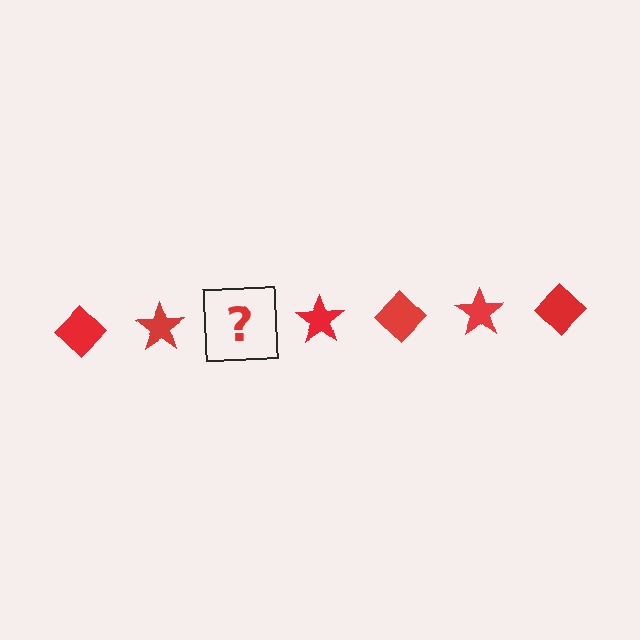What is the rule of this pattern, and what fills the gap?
The rule is that the pattern cycles through diamond, star shapes in red. The gap should be filled with a red diamond.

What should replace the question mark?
The question mark should be replaced with a red diamond.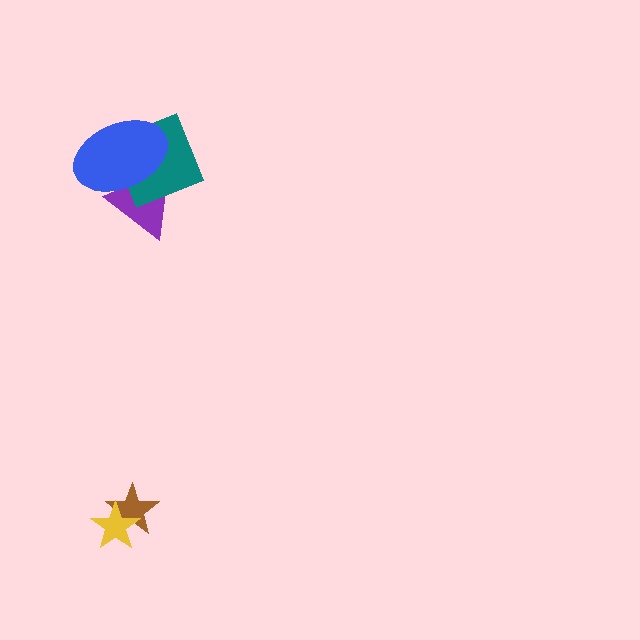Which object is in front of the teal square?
The blue ellipse is in front of the teal square.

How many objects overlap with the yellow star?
1 object overlaps with the yellow star.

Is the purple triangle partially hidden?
Yes, it is partially covered by another shape.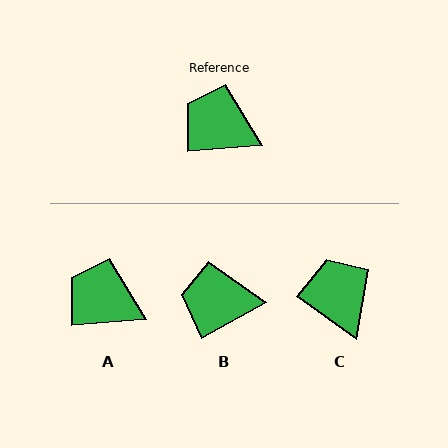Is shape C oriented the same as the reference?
No, it is off by about 40 degrees.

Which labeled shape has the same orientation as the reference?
A.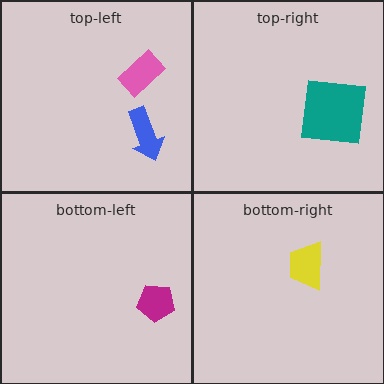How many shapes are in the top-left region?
2.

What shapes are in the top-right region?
The teal square.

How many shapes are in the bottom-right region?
1.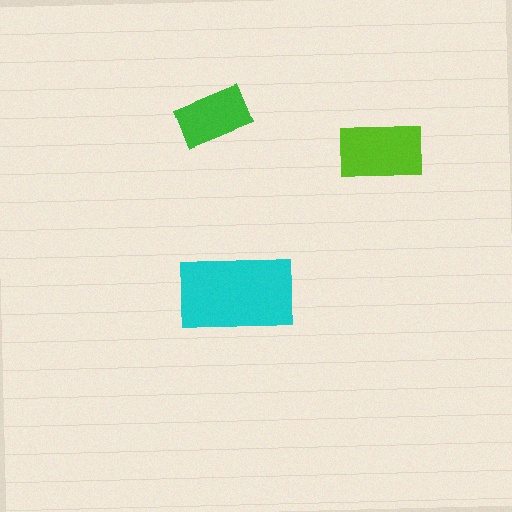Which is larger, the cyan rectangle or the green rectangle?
The cyan one.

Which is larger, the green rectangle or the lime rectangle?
The lime one.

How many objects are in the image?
There are 3 objects in the image.